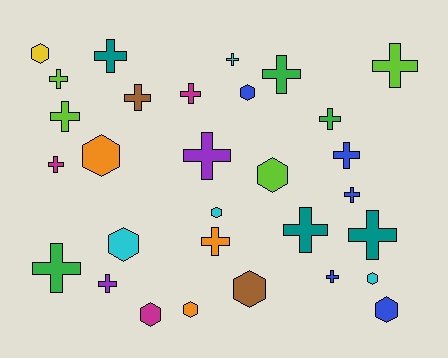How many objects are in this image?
There are 30 objects.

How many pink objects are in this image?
There are no pink objects.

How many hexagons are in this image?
There are 11 hexagons.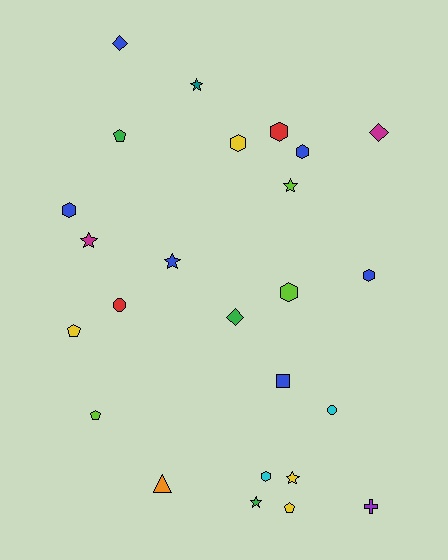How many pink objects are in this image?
There are no pink objects.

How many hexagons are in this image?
There are 7 hexagons.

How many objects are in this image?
There are 25 objects.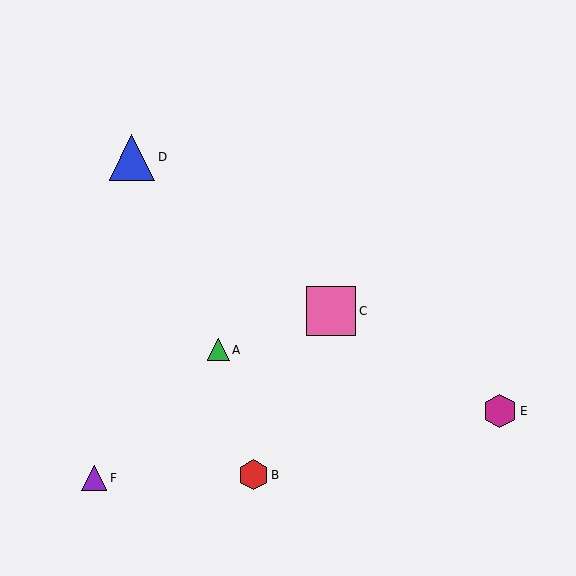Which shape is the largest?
The pink square (labeled C) is the largest.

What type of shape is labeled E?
Shape E is a magenta hexagon.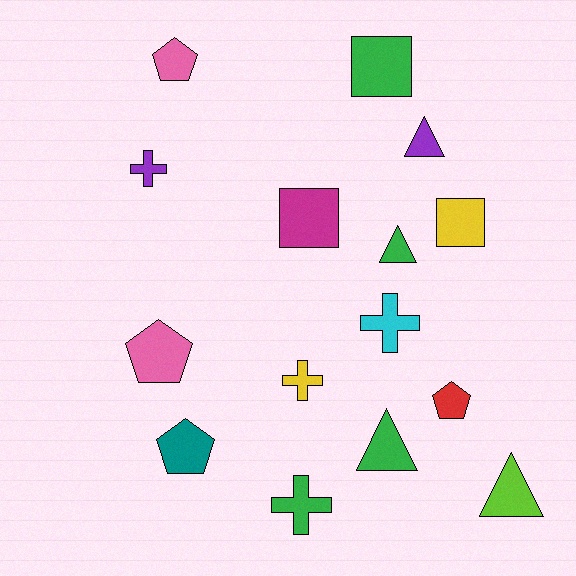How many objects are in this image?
There are 15 objects.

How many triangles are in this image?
There are 4 triangles.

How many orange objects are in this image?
There are no orange objects.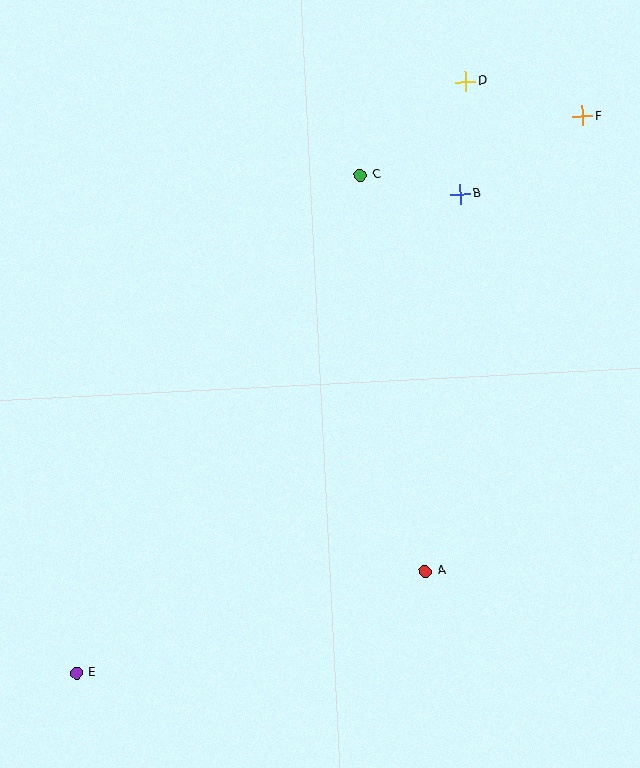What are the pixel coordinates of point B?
Point B is at (460, 194).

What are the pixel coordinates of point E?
Point E is at (77, 673).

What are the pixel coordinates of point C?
Point C is at (360, 175).